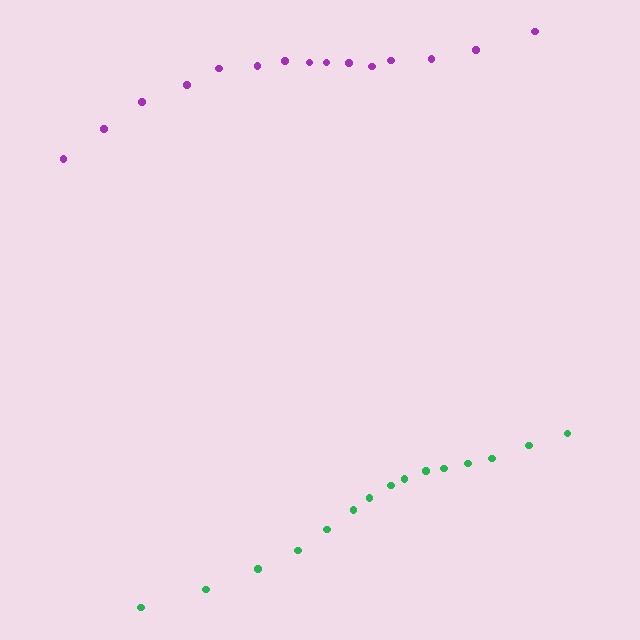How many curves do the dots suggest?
There are 2 distinct paths.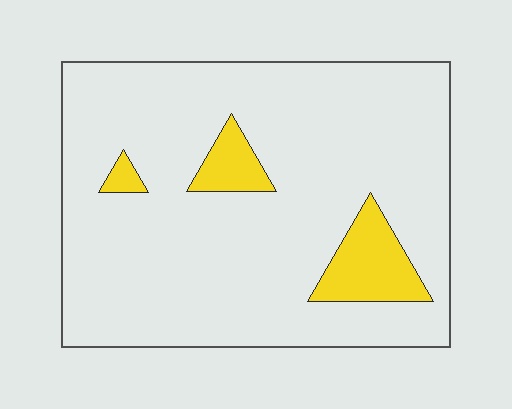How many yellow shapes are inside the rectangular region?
3.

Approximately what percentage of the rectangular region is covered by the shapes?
Approximately 10%.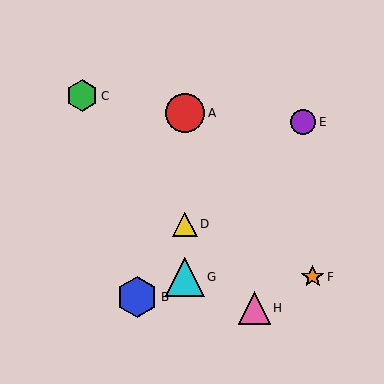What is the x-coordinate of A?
Object A is at x≈185.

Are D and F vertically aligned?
No, D is at x≈185 and F is at x≈313.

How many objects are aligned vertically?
3 objects (A, D, G) are aligned vertically.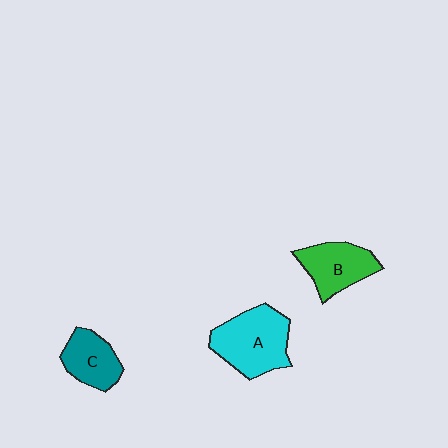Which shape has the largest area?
Shape A (cyan).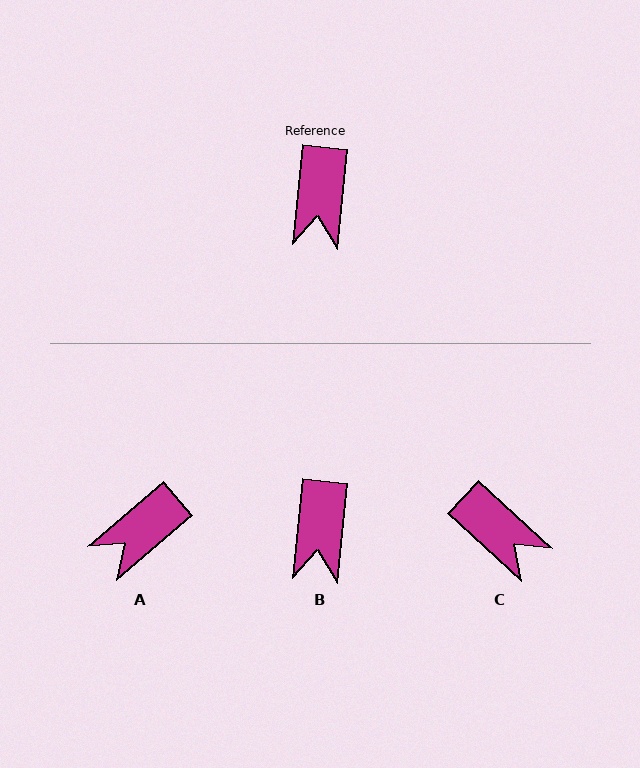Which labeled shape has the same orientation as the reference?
B.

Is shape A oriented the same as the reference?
No, it is off by about 44 degrees.